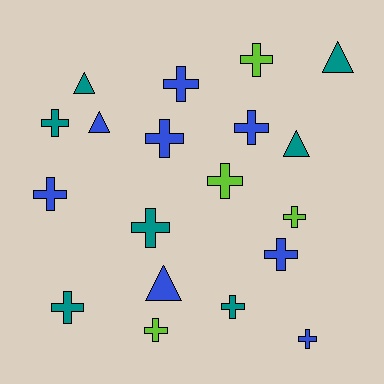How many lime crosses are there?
There are 4 lime crosses.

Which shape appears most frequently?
Cross, with 14 objects.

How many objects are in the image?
There are 19 objects.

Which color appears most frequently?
Blue, with 8 objects.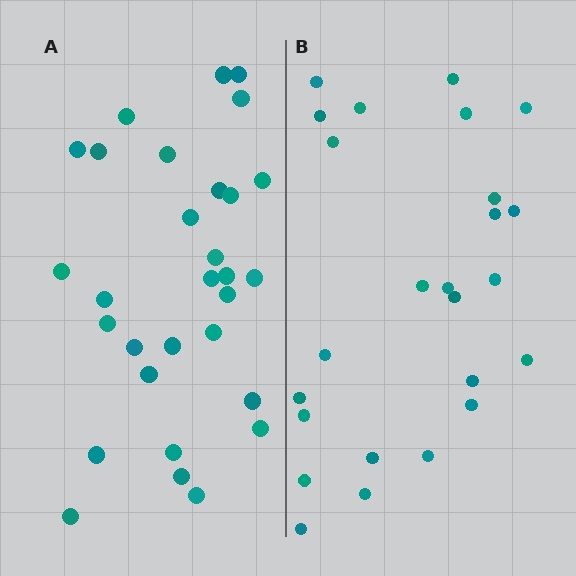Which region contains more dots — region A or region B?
Region A (the left region) has more dots.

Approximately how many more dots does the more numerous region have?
Region A has about 5 more dots than region B.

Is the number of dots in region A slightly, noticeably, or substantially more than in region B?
Region A has only slightly more — the two regions are fairly close. The ratio is roughly 1.2 to 1.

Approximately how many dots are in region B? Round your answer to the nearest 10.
About 20 dots. (The exact count is 25, which rounds to 20.)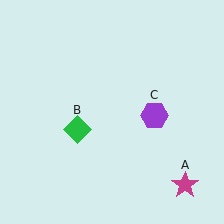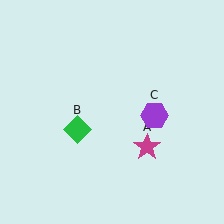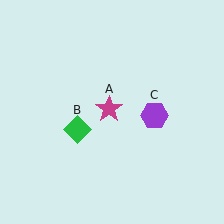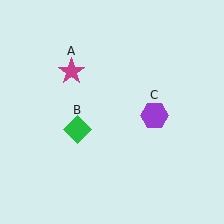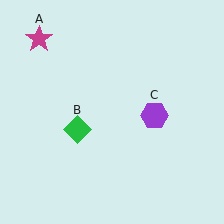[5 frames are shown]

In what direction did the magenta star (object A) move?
The magenta star (object A) moved up and to the left.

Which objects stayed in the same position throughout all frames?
Green diamond (object B) and purple hexagon (object C) remained stationary.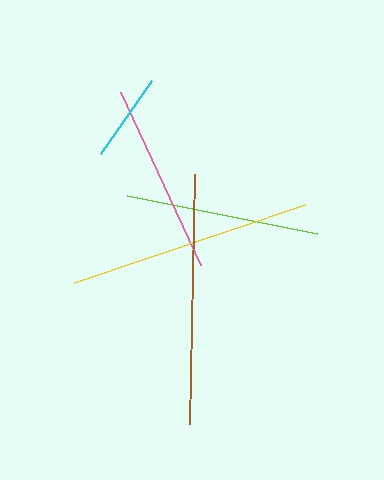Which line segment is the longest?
The brown line is the longest at approximately 250 pixels.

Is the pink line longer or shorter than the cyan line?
The pink line is longer than the cyan line.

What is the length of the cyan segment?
The cyan segment is approximately 90 pixels long.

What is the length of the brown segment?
The brown segment is approximately 250 pixels long.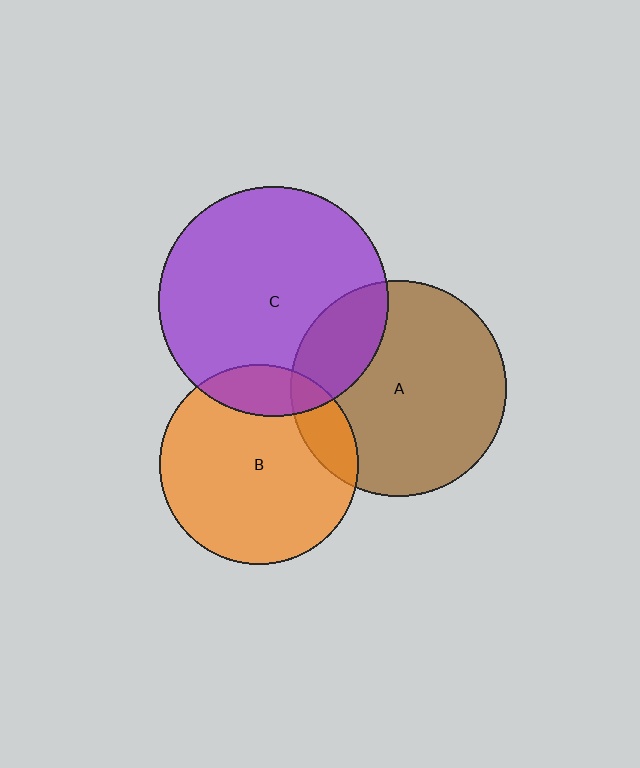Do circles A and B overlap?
Yes.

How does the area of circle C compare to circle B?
Approximately 1.3 times.